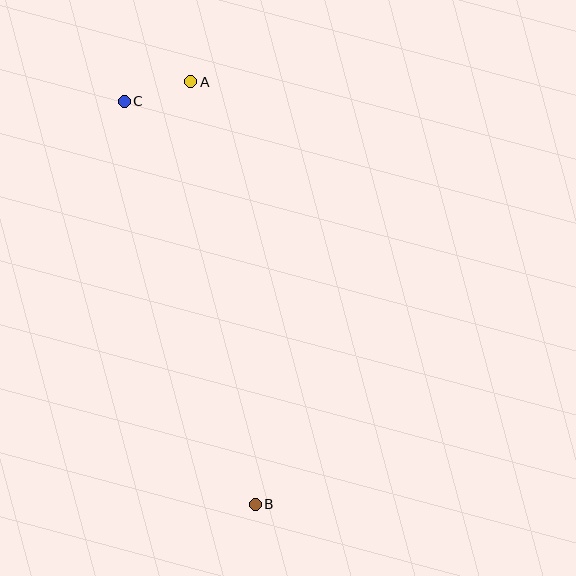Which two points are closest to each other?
Points A and C are closest to each other.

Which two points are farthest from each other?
Points A and B are farthest from each other.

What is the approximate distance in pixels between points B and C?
The distance between B and C is approximately 424 pixels.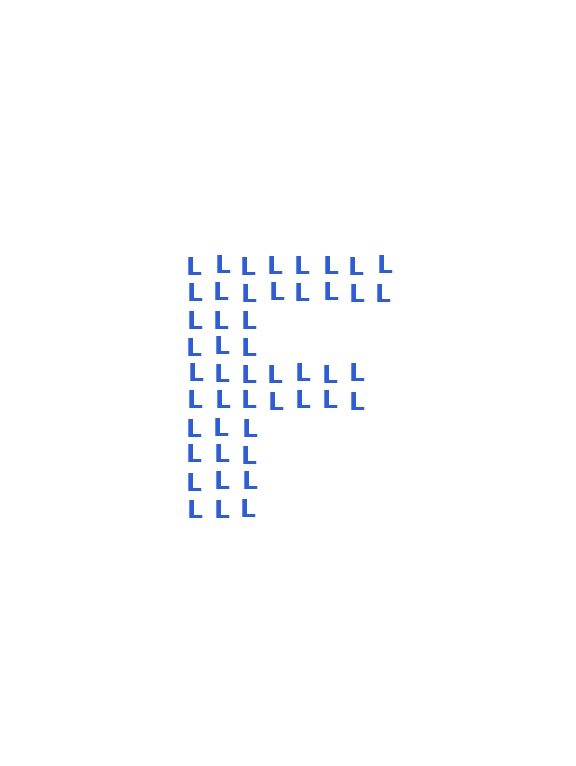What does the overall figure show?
The overall figure shows the letter F.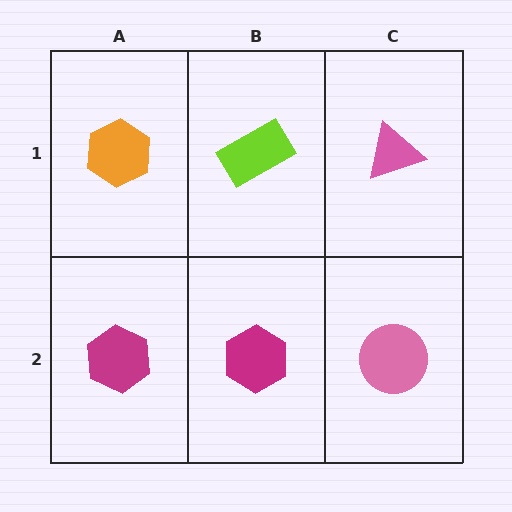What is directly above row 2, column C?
A pink triangle.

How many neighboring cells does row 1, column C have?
2.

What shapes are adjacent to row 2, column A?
An orange hexagon (row 1, column A), a magenta hexagon (row 2, column B).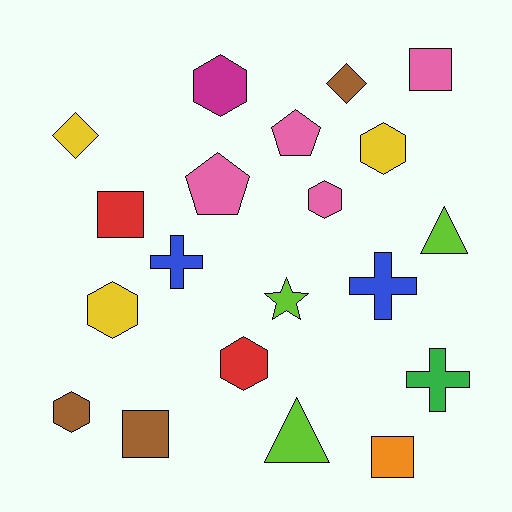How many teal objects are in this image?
There are no teal objects.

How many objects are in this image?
There are 20 objects.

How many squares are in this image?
There are 4 squares.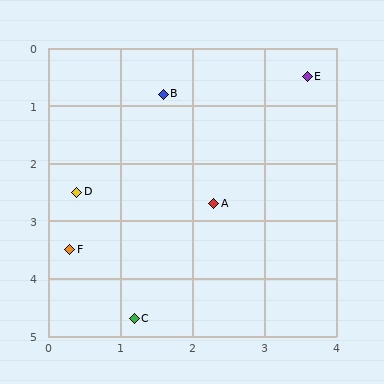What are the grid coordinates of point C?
Point C is at approximately (1.2, 4.7).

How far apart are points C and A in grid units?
Points C and A are about 2.3 grid units apart.